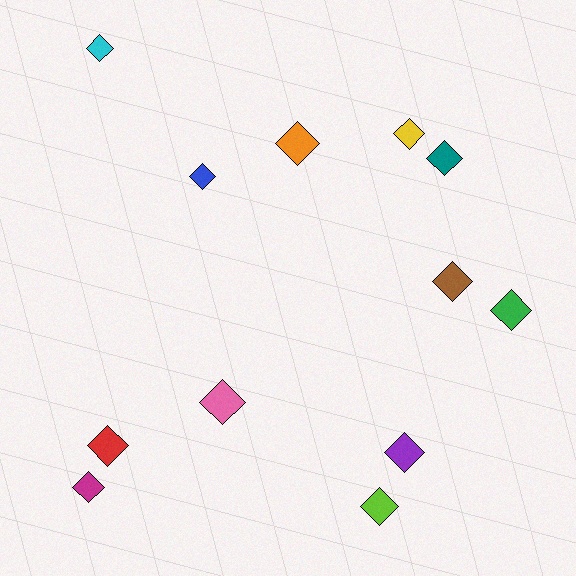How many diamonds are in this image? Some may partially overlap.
There are 12 diamonds.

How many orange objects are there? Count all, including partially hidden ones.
There is 1 orange object.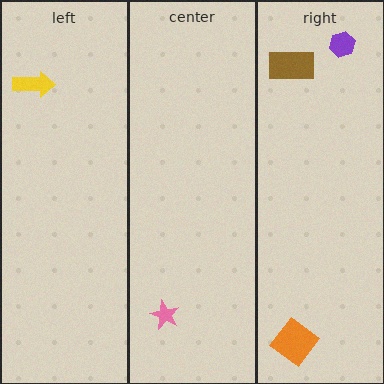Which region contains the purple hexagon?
The right region.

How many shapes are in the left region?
1.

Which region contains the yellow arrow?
The left region.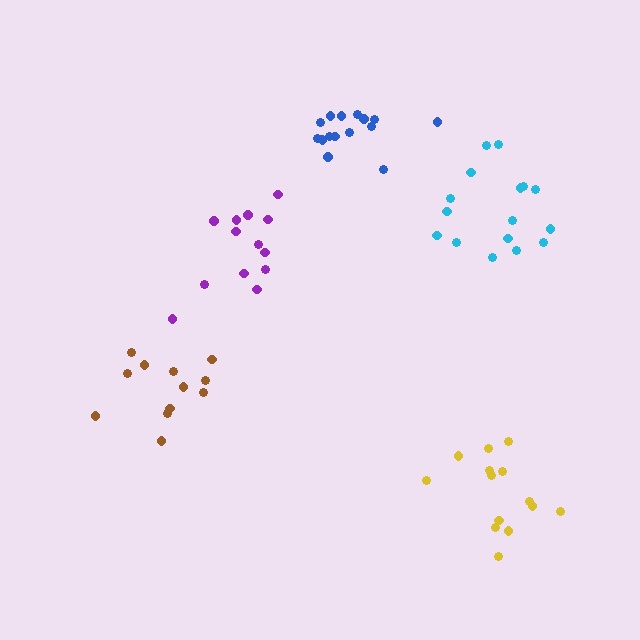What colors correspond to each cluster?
The clusters are colored: purple, blue, cyan, yellow, brown.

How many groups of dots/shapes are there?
There are 5 groups.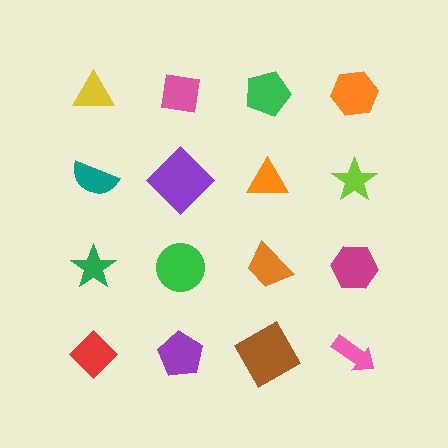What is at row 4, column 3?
A brown square.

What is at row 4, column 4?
A pink arrow.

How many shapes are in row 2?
4 shapes.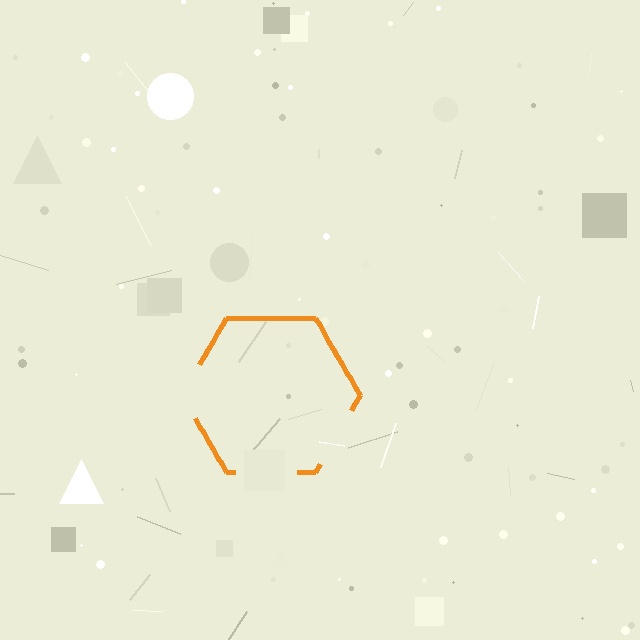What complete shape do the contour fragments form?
The contour fragments form a hexagon.